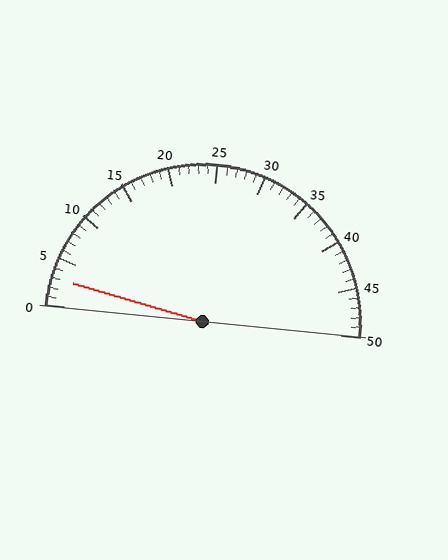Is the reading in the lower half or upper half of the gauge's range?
The reading is in the lower half of the range (0 to 50).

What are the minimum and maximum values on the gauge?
The gauge ranges from 0 to 50.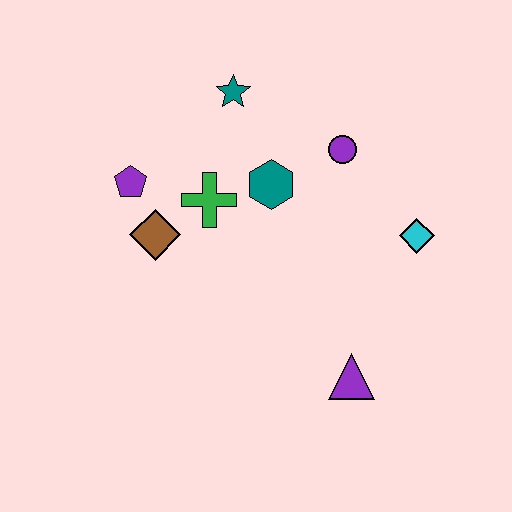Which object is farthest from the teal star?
The purple triangle is farthest from the teal star.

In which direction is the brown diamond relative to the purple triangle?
The brown diamond is to the left of the purple triangle.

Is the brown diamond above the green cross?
No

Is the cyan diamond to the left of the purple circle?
No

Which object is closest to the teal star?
The teal hexagon is closest to the teal star.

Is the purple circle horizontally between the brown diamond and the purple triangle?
Yes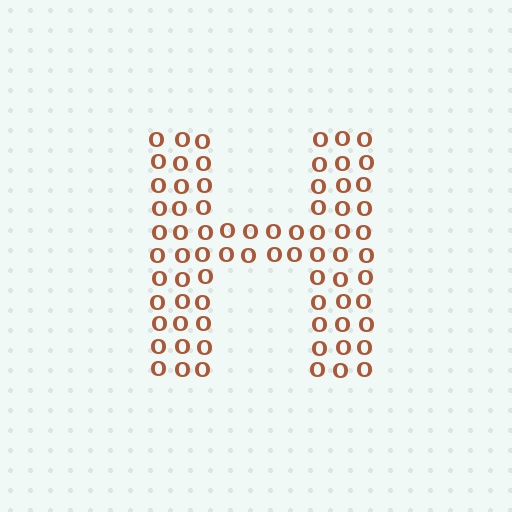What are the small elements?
The small elements are letter O's.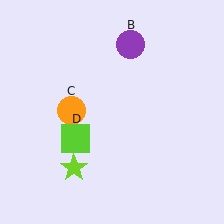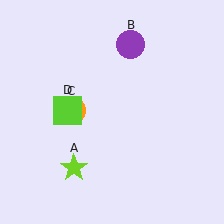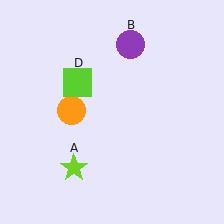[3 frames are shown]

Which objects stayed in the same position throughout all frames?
Lime star (object A) and purple circle (object B) and orange circle (object C) remained stationary.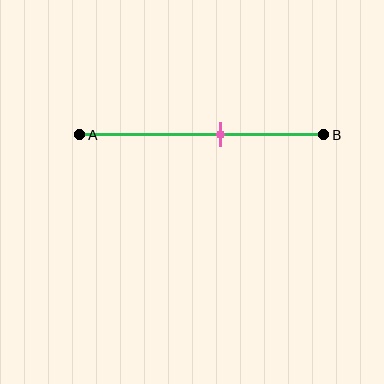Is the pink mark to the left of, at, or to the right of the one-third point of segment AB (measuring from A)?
The pink mark is to the right of the one-third point of segment AB.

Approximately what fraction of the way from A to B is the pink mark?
The pink mark is approximately 60% of the way from A to B.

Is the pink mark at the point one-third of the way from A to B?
No, the mark is at about 60% from A, not at the 33% one-third point.